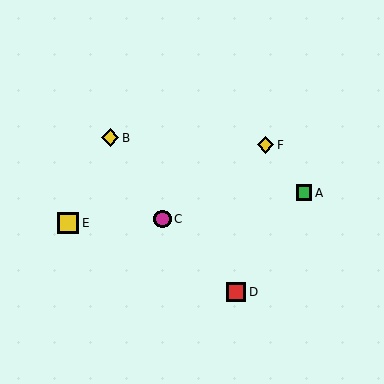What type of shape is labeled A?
Shape A is a green square.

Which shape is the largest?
The yellow square (labeled E) is the largest.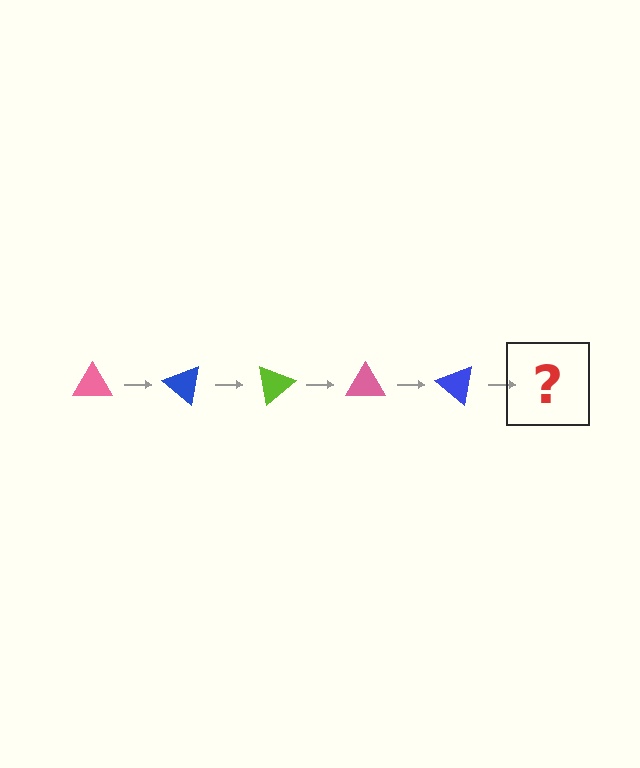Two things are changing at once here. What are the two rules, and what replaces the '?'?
The two rules are that it rotates 40 degrees each step and the color cycles through pink, blue, and lime. The '?' should be a lime triangle, rotated 200 degrees from the start.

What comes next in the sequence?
The next element should be a lime triangle, rotated 200 degrees from the start.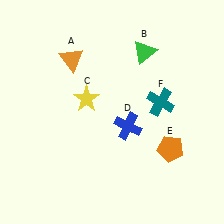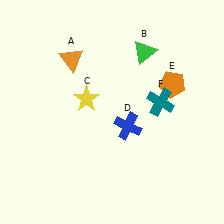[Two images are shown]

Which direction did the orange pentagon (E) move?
The orange pentagon (E) moved up.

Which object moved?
The orange pentagon (E) moved up.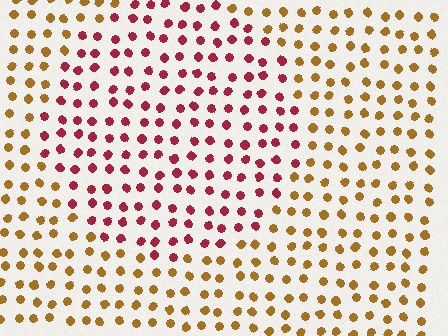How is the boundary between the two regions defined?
The boundary is defined purely by a slight shift in hue (about 50 degrees). Spacing, size, and orientation are identical on both sides.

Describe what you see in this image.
The image is filled with small brown elements in a uniform arrangement. A circle-shaped region is visible where the elements are tinted to a slightly different hue, forming a subtle color boundary.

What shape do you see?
I see a circle.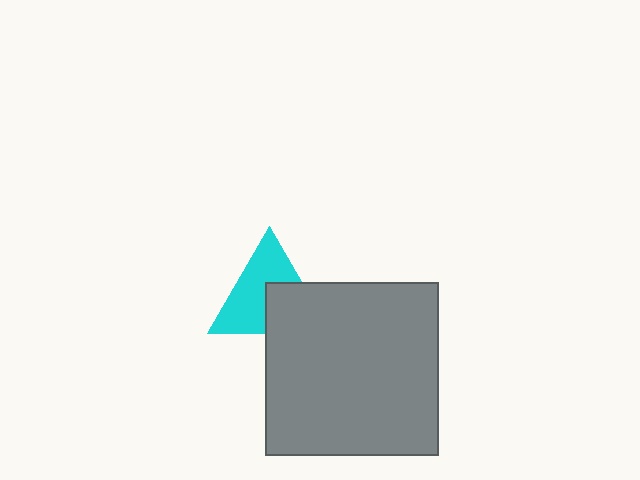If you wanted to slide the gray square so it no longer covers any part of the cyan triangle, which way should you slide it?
Slide it toward the lower-right — that is the most direct way to separate the two shapes.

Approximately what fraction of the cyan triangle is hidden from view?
Roughly 40% of the cyan triangle is hidden behind the gray square.